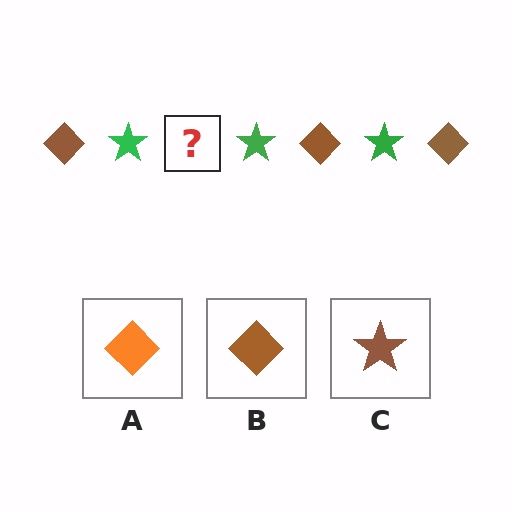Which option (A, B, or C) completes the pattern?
B.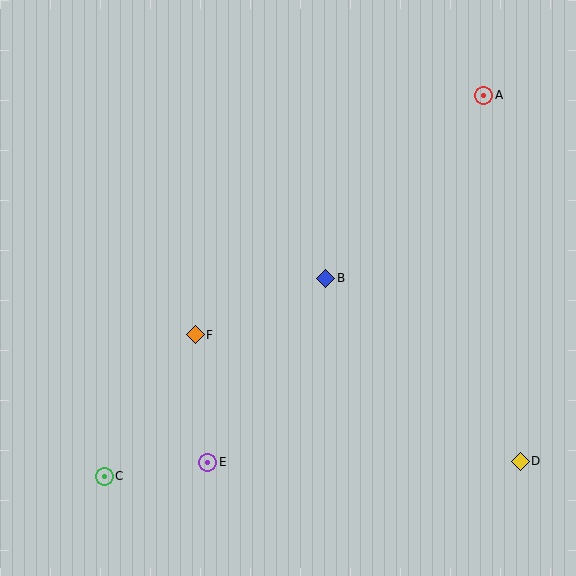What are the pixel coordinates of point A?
Point A is at (484, 95).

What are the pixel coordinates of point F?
Point F is at (195, 335).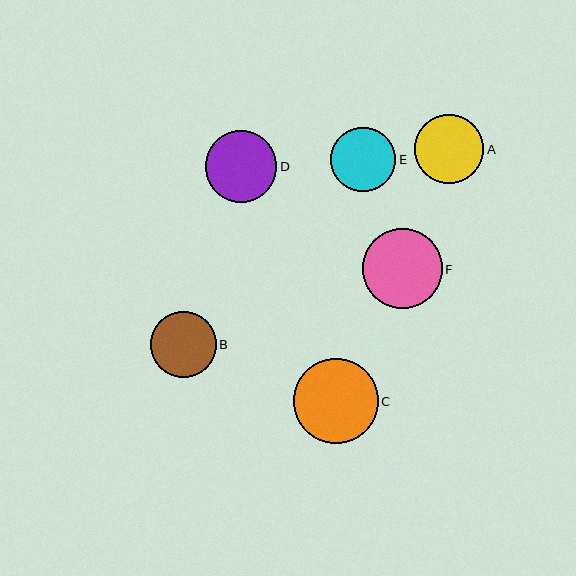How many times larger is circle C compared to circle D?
Circle C is approximately 1.2 times the size of circle D.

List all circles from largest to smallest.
From largest to smallest: C, F, D, A, B, E.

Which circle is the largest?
Circle C is the largest with a size of approximately 85 pixels.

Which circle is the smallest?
Circle E is the smallest with a size of approximately 65 pixels.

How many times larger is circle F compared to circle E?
Circle F is approximately 1.2 times the size of circle E.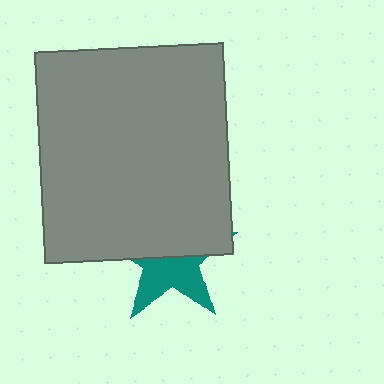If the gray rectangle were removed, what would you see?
You would see the complete teal star.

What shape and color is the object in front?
The object in front is a gray rectangle.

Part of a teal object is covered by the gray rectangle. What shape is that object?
It is a star.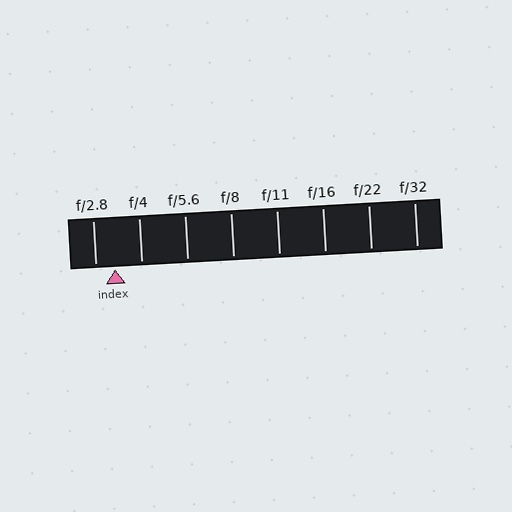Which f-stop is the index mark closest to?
The index mark is closest to f/2.8.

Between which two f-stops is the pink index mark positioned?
The index mark is between f/2.8 and f/4.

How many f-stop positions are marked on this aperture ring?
There are 8 f-stop positions marked.